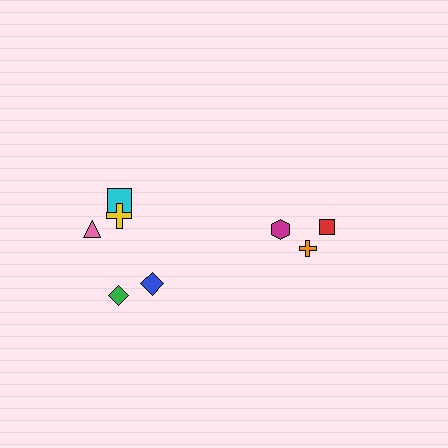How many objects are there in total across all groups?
There are 8 objects.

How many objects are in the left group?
There are 5 objects.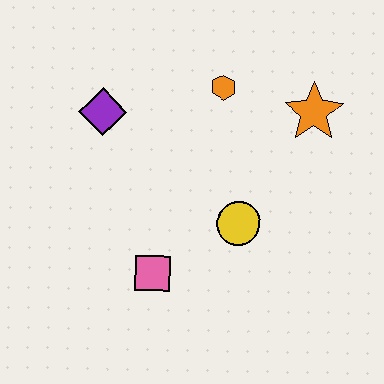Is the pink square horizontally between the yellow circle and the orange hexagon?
No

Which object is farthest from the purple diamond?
The orange star is farthest from the purple diamond.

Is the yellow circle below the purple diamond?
Yes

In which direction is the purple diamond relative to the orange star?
The purple diamond is to the left of the orange star.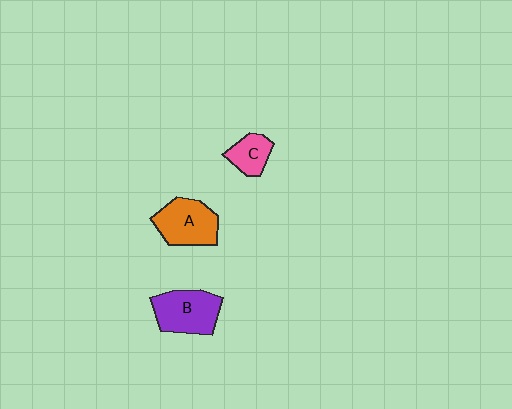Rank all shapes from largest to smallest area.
From largest to smallest: B (purple), A (orange), C (pink).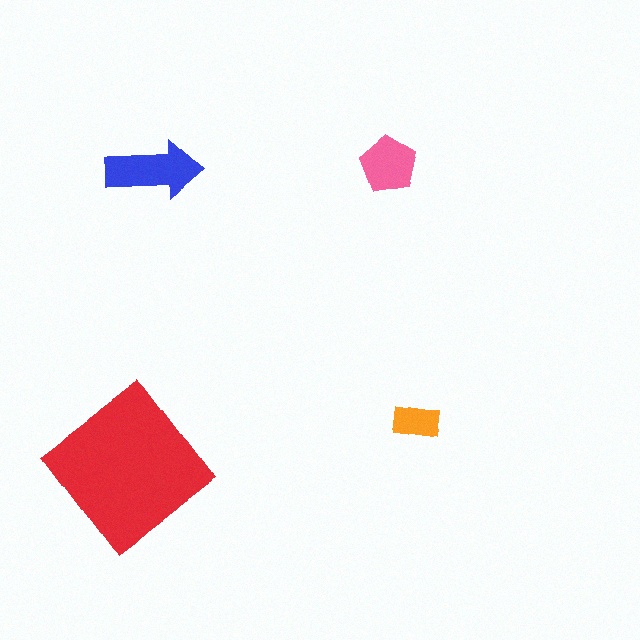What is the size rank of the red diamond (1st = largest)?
1st.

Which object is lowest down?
The red diamond is bottommost.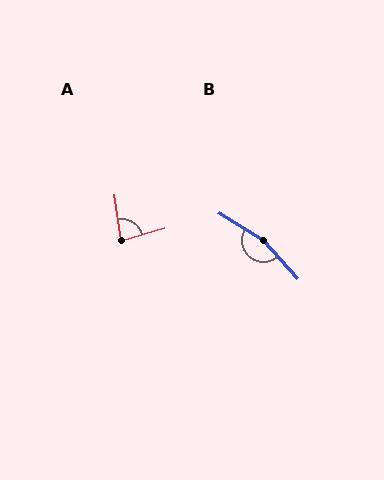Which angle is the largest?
B, at approximately 163 degrees.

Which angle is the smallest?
A, at approximately 83 degrees.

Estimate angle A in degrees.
Approximately 83 degrees.